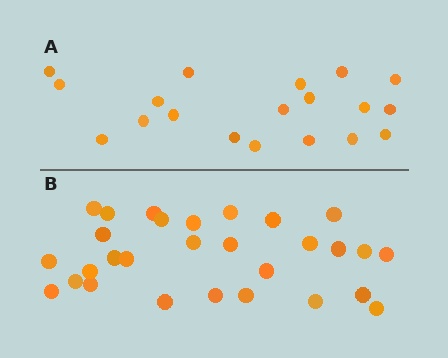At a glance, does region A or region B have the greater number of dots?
Region B (the bottom region) has more dots.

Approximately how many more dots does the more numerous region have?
Region B has roughly 10 or so more dots than region A.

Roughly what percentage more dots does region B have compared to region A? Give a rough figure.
About 55% more.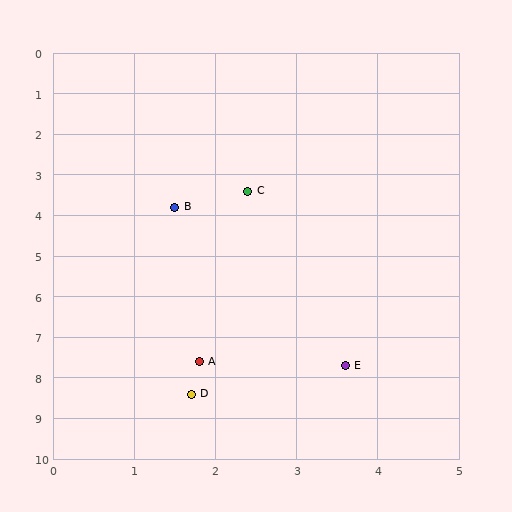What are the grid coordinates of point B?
Point B is at approximately (1.5, 3.8).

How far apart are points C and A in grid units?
Points C and A are about 4.2 grid units apart.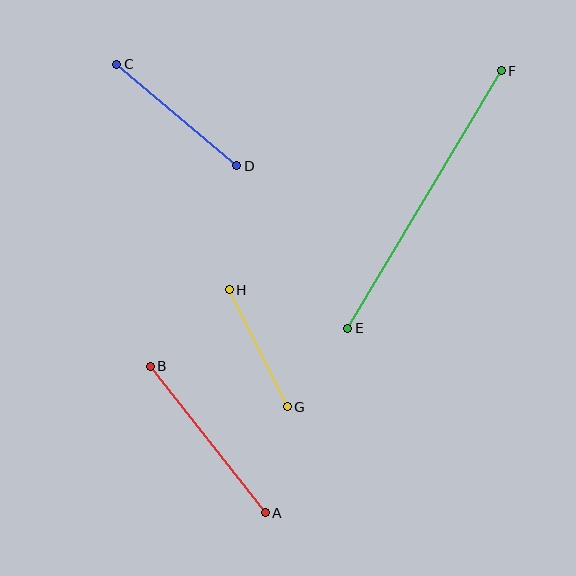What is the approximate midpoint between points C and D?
The midpoint is at approximately (177, 115) pixels.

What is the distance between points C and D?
The distance is approximately 157 pixels.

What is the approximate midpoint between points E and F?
The midpoint is at approximately (424, 199) pixels.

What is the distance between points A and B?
The distance is approximately 187 pixels.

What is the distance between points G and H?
The distance is approximately 131 pixels.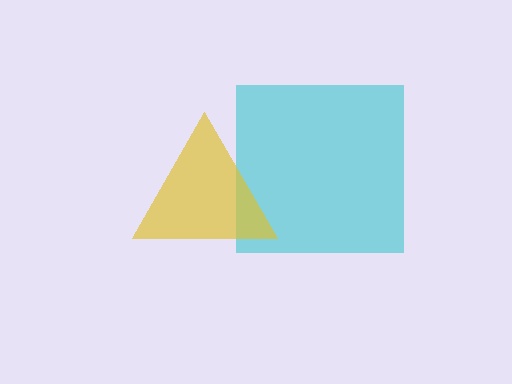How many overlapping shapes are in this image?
There are 2 overlapping shapes in the image.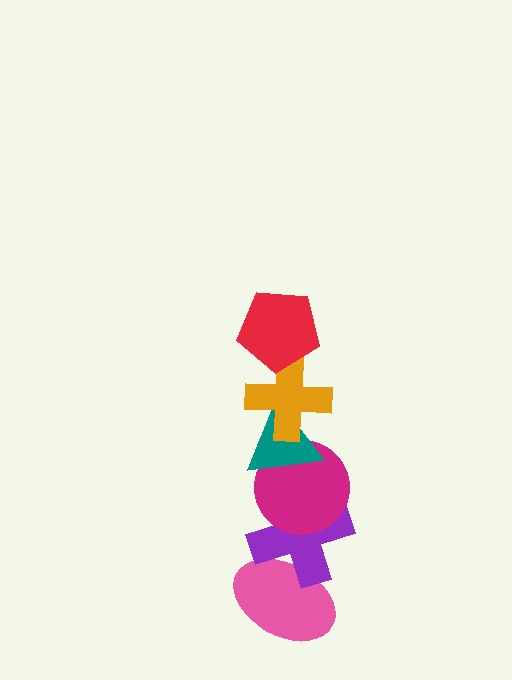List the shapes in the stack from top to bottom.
From top to bottom: the red pentagon, the orange cross, the teal triangle, the magenta circle, the purple cross, the pink ellipse.